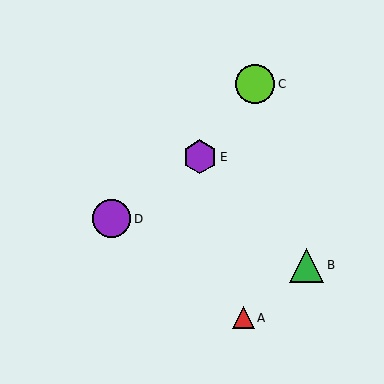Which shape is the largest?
The lime circle (labeled C) is the largest.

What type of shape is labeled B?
Shape B is a green triangle.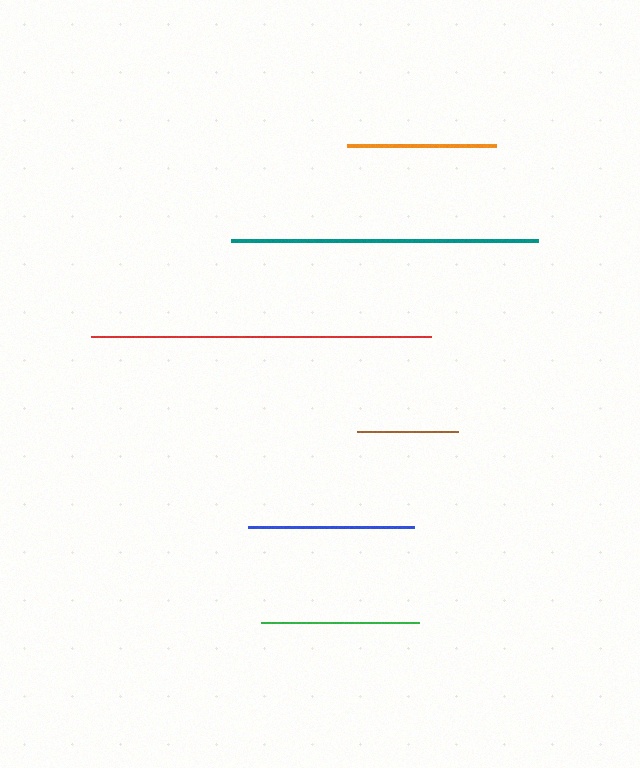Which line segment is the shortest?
The brown line is the shortest at approximately 101 pixels.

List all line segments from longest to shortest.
From longest to shortest: red, teal, blue, green, orange, brown.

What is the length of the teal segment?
The teal segment is approximately 307 pixels long.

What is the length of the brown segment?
The brown segment is approximately 101 pixels long.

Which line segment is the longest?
The red line is the longest at approximately 340 pixels.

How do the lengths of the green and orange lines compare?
The green and orange lines are approximately the same length.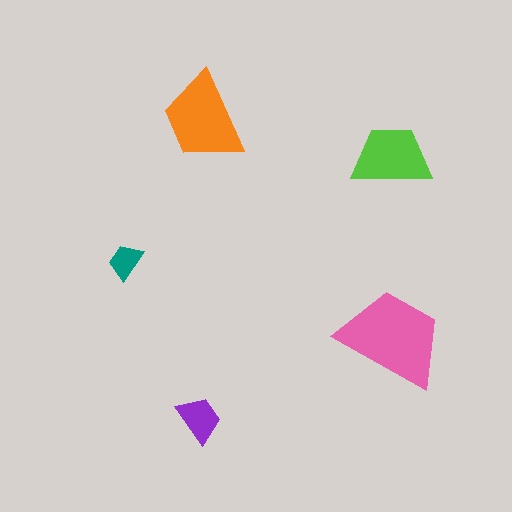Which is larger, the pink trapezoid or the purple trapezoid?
The pink one.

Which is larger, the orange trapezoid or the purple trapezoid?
The orange one.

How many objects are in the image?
There are 5 objects in the image.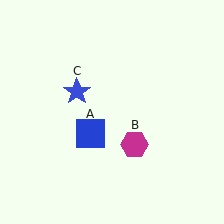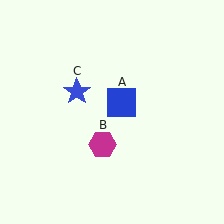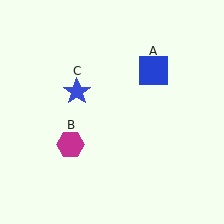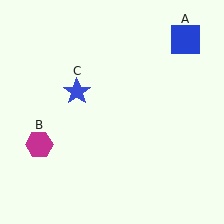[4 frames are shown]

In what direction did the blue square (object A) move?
The blue square (object A) moved up and to the right.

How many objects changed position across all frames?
2 objects changed position: blue square (object A), magenta hexagon (object B).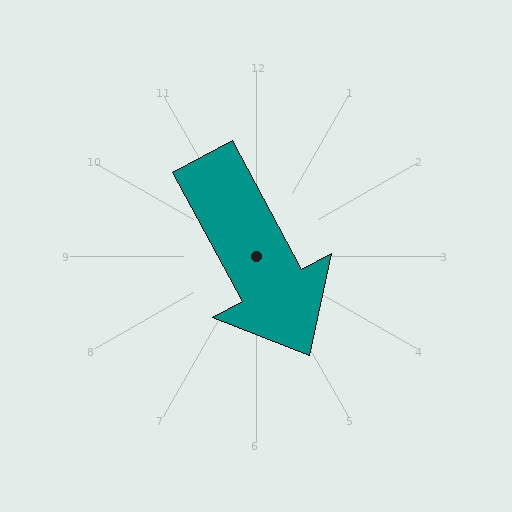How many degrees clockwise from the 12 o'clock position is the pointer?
Approximately 152 degrees.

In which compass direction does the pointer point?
Southeast.